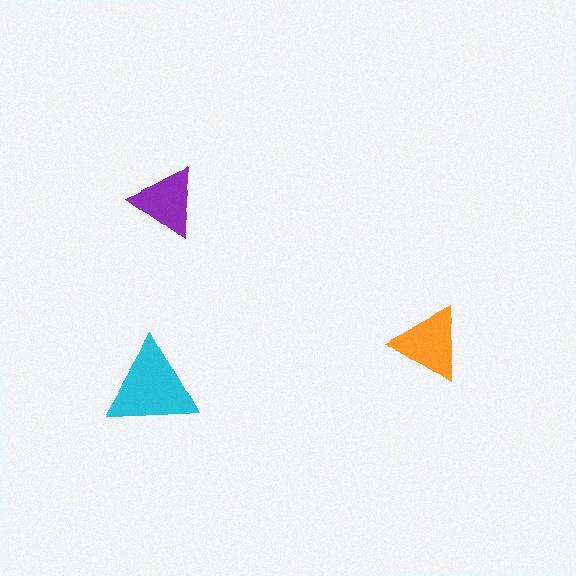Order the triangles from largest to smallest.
the cyan one, the orange one, the purple one.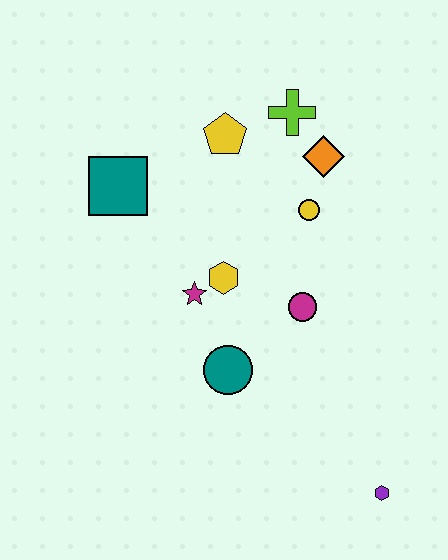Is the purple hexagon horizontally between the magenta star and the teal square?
No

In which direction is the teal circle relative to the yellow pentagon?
The teal circle is below the yellow pentagon.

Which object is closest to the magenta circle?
The yellow hexagon is closest to the magenta circle.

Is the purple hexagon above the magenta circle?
No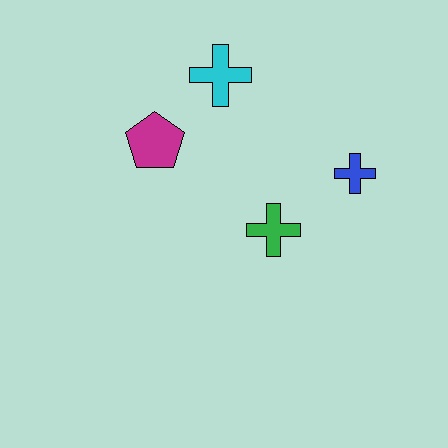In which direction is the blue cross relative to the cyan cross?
The blue cross is to the right of the cyan cross.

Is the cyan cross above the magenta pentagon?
Yes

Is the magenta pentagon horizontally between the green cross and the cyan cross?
No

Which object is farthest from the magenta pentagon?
The blue cross is farthest from the magenta pentagon.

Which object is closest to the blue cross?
The green cross is closest to the blue cross.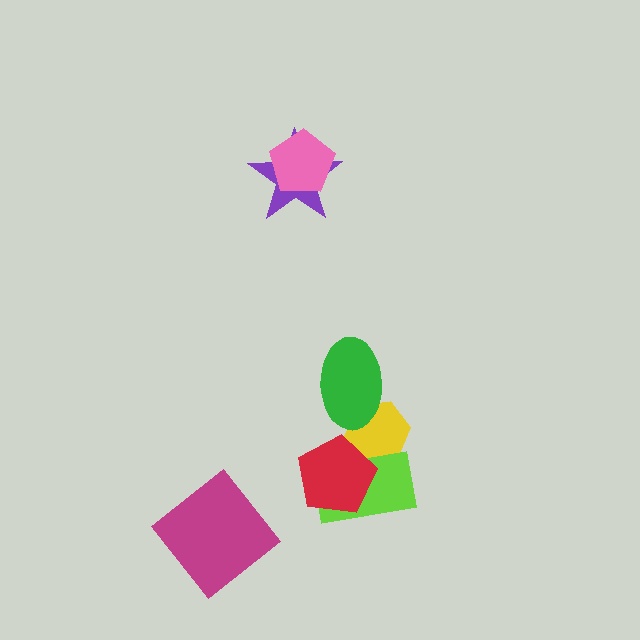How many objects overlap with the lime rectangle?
2 objects overlap with the lime rectangle.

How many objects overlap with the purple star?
1 object overlaps with the purple star.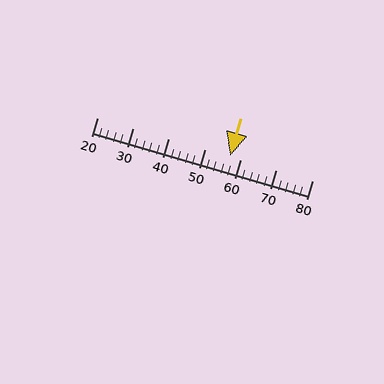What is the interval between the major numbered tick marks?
The major tick marks are spaced 10 units apart.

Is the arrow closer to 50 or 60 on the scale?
The arrow is closer to 60.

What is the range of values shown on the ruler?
The ruler shows values from 20 to 80.